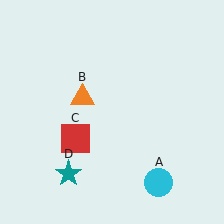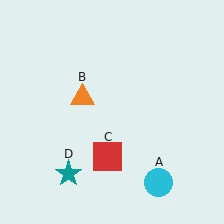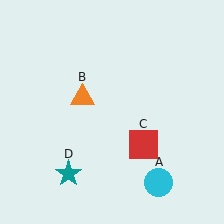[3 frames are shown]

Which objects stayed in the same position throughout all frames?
Cyan circle (object A) and orange triangle (object B) and teal star (object D) remained stationary.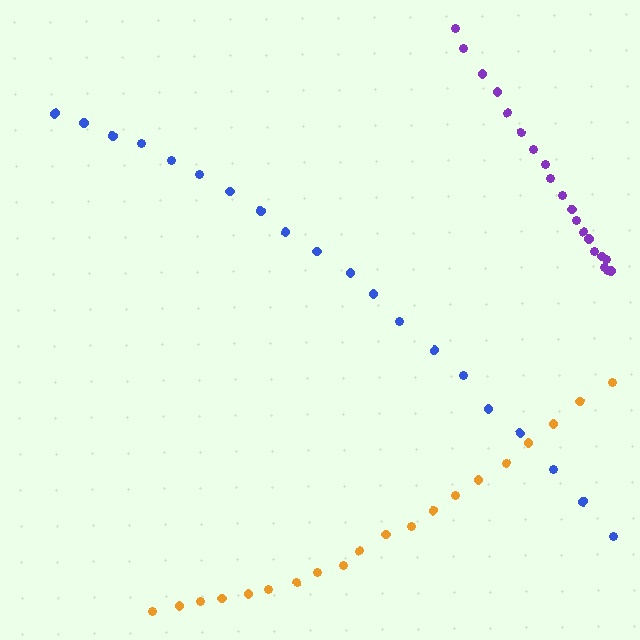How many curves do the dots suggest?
There are 3 distinct paths.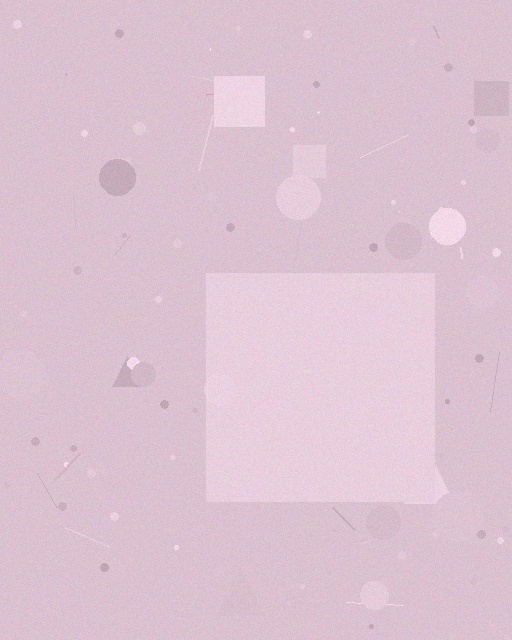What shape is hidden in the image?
A square is hidden in the image.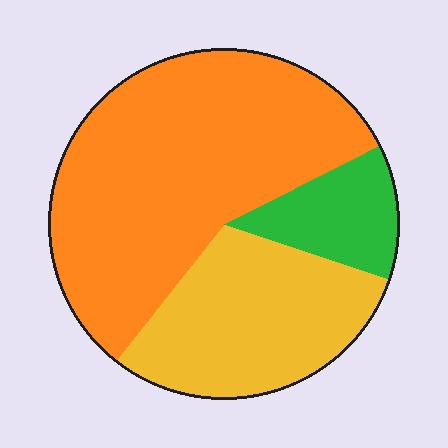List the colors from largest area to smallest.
From largest to smallest: orange, yellow, green.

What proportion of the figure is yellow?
Yellow takes up about one third (1/3) of the figure.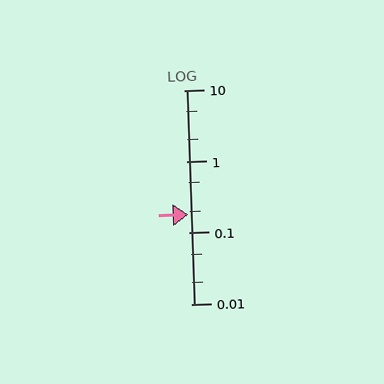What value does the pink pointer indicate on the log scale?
The pointer indicates approximately 0.18.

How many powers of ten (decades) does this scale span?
The scale spans 3 decades, from 0.01 to 10.